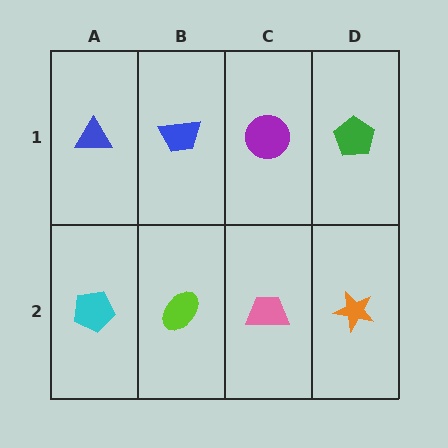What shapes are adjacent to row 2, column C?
A purple circle (row 1, column C), a lime ellipse (row 2, column B), an orange star (row 2, column D).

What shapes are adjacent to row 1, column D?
An orange star (row 2, column D), a purple circle (row 1, column C).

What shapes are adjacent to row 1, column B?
A lime ellipse (row 2, column B), a blue triangle (row 1, column A), a purple circle (row 1, column C).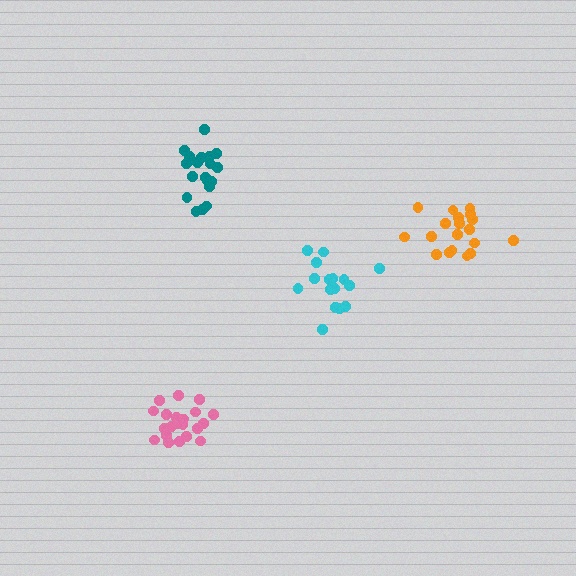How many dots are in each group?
Group 1: 19 dots, Group 2: 21 dots, Group 3: 19 dots, Group 4: 18 dots (77 total).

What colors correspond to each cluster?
The clusters are colored: teal, pink, orange, cyan.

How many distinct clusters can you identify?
There are 4 distinct clusters.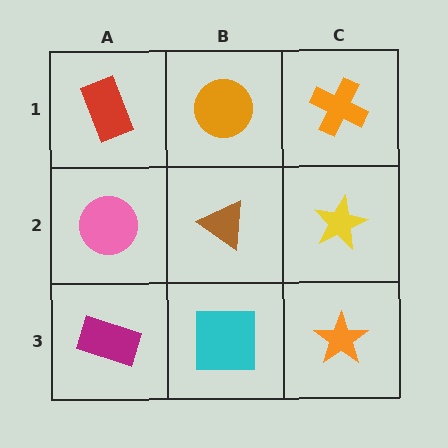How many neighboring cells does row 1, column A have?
2.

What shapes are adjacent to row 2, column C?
An orange cross (row 1, column C), an orange star (row 3, column C), a brown triangle (row 2, column B).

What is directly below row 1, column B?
A brown triangle.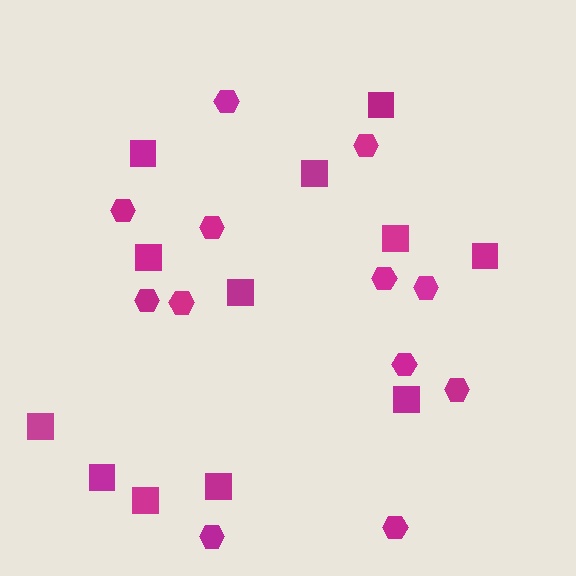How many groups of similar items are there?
There are 2 groups: one group of hexagons (12) and one group of squares (12).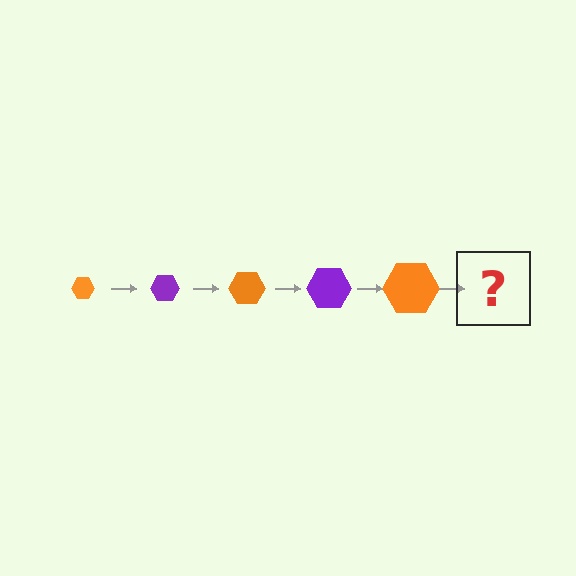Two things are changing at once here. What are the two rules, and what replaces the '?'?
The two rules are that the hexagon grows larger each step and the color cycles through orange and purple. The '?' should be a purple hexagon, larger than the previous one.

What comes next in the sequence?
The next element should be a purple hexagon, larger than the previous one.